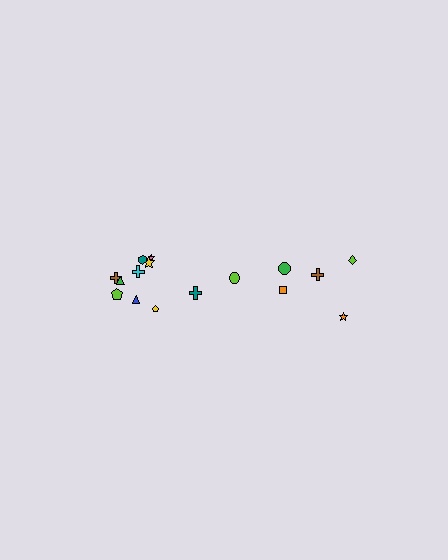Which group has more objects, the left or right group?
The left group.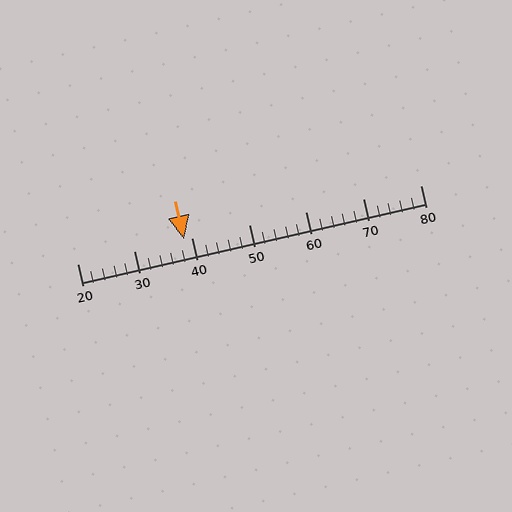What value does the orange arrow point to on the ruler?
The orange arrow points to approximately 39.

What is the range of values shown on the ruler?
The ruler shows values from 20 to 80.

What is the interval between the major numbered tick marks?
The major tick marks are spaced 10 units apart.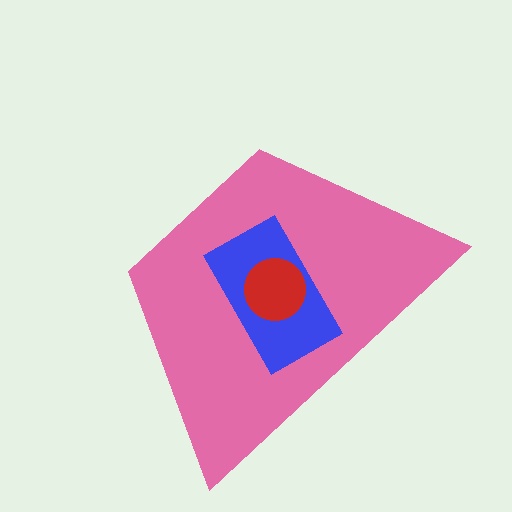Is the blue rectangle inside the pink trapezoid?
Yes.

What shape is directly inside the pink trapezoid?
The blue rectangle.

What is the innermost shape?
The red circle.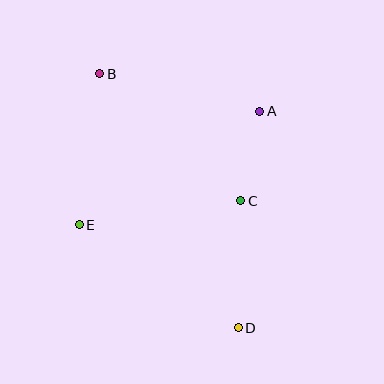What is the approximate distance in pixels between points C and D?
The distance between C and D is approximately 127 pixels.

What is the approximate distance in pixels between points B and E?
The distance between B and E is approximately 152 pixels.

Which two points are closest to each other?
Points A and C are closest to each other.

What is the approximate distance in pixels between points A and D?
The distance between A and D is approximately 218 pixels.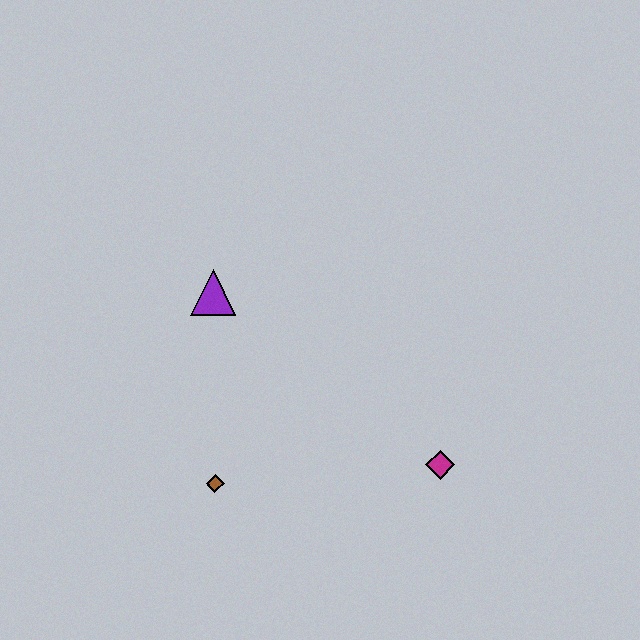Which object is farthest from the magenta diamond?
The purple triangle is farthest from the magenta diamond.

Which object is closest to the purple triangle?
The brown diamond is closest to the purple triangle.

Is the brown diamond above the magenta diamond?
No